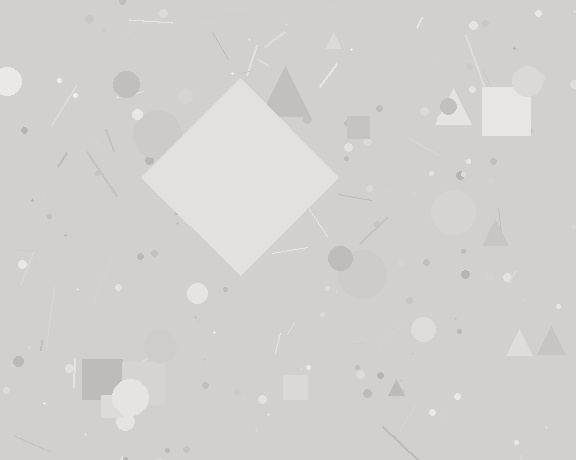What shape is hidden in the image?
A diamond is hidden in the image.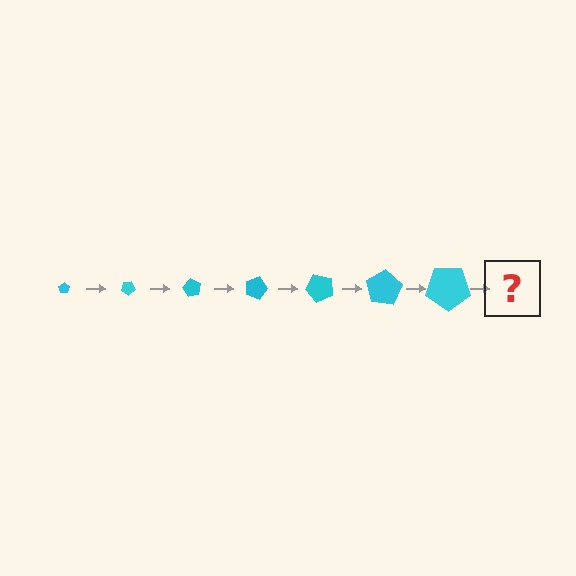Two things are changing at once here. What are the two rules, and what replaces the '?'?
The two rules are that the pentagon grows larger each step and it rotates 30 degrees each step. The '?' should be a pentagon, larger than the previous one and rotated 210 degrees from the start.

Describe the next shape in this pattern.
It should be a pentagon, larger than the previous one and rotated 210 degrees from the start.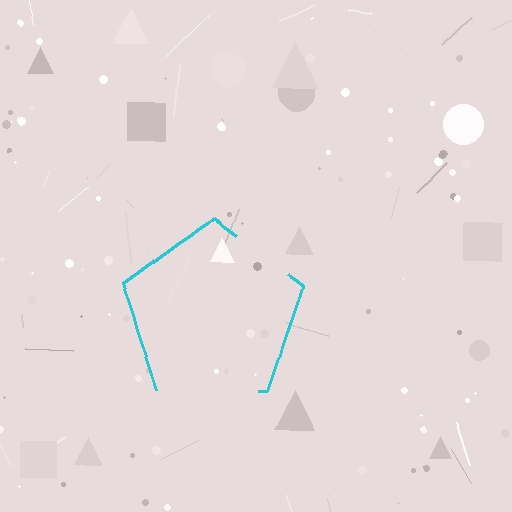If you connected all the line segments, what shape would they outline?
They would outline a pentagon.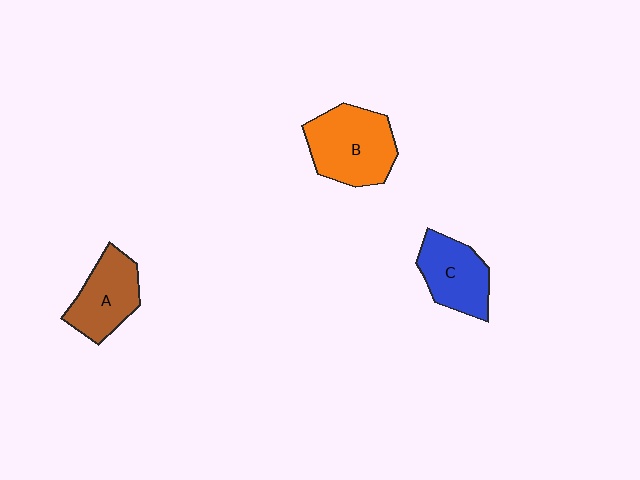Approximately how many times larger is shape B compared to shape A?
Approximately 1.3 times.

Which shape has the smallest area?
Shape C (blue).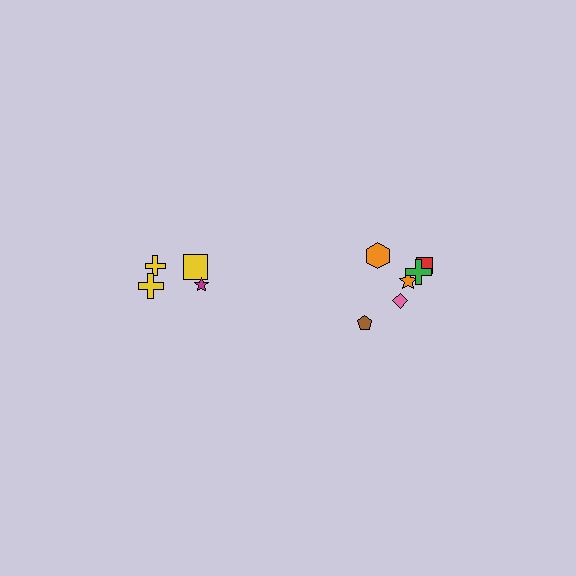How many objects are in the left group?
There are 4 objects.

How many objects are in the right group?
There are 6 objects.